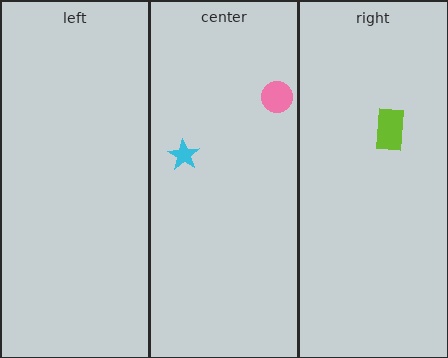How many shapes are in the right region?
1.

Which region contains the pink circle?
The center region.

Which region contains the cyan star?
The center region.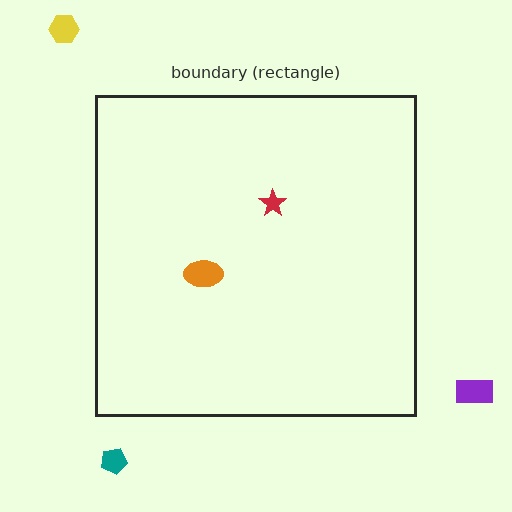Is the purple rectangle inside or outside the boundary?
Outside.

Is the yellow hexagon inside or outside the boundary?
Outside.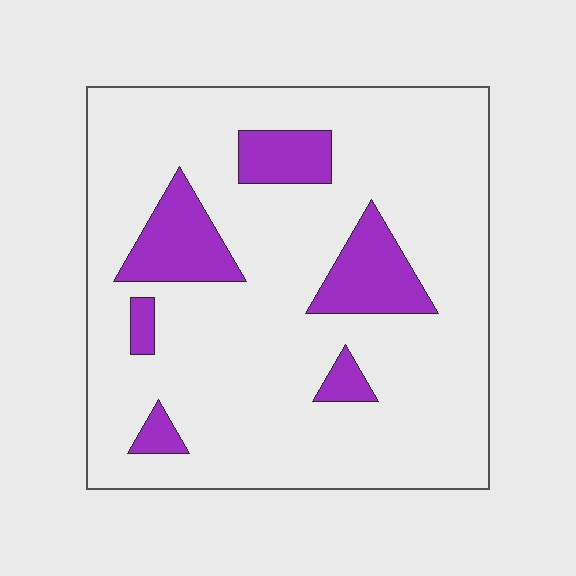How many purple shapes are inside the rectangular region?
6.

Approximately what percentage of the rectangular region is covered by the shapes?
Approximately 15%.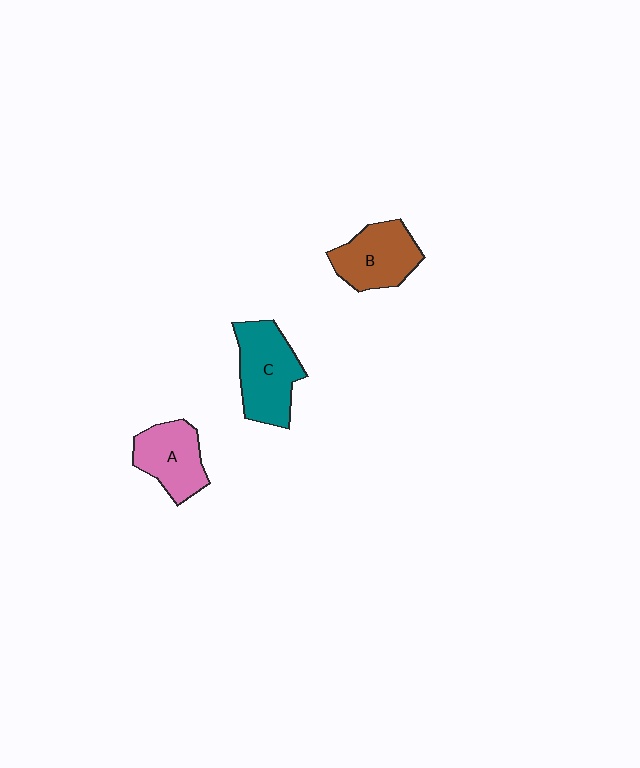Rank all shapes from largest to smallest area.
From largest to smallest: C (teal), B (brown), A (pink).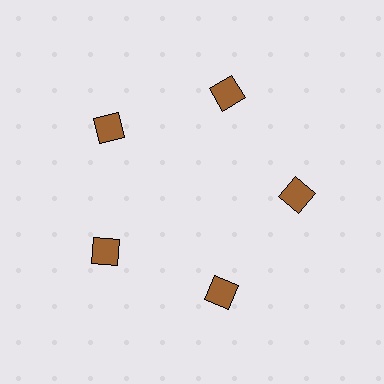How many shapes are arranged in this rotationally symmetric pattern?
There are 5 shapes, arranged in 5 groups of 1.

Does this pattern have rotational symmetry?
Yes, this pattern has 5-fold rotational symmetry. It looks the same after rotating 72 degrees around the center.